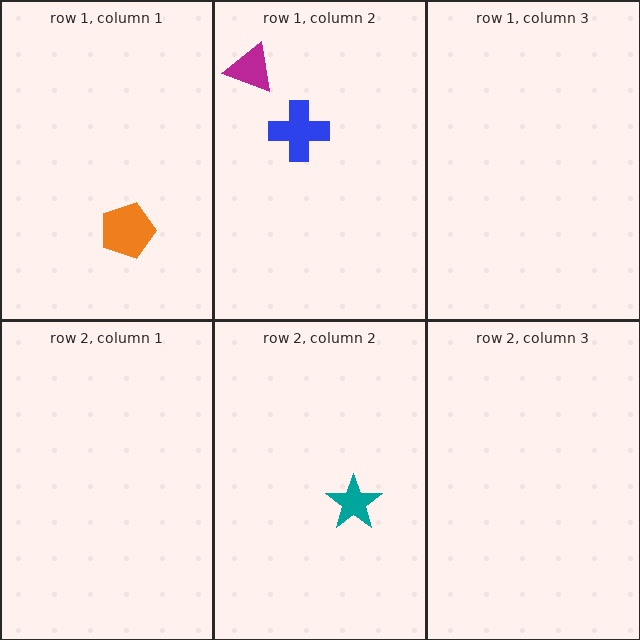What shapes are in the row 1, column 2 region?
The blue cross, the magenta triangle.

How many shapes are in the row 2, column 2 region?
1.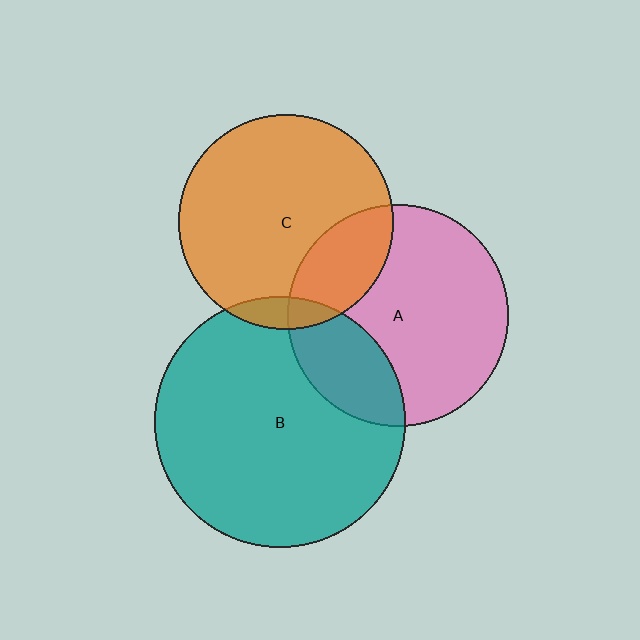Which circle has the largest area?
Circle B (teal).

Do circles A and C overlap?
Yes.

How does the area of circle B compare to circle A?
Approximately 1.3 times.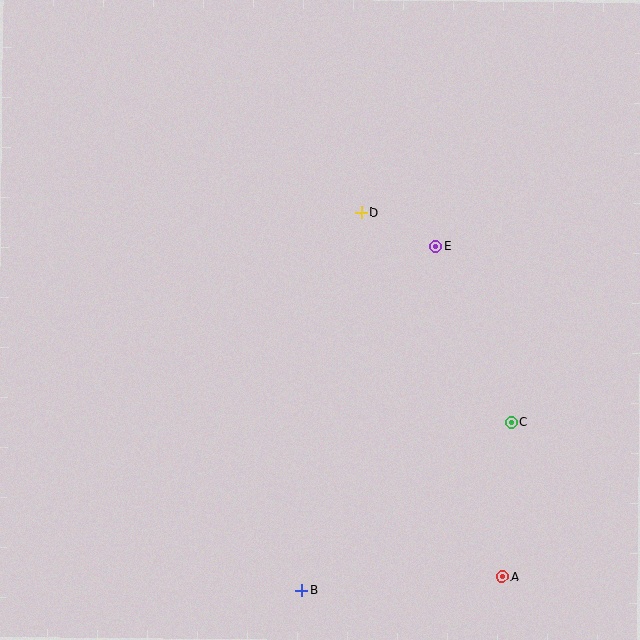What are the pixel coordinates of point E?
Point E is at (435, 247).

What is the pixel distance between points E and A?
The distance between E and A is 337 pixels.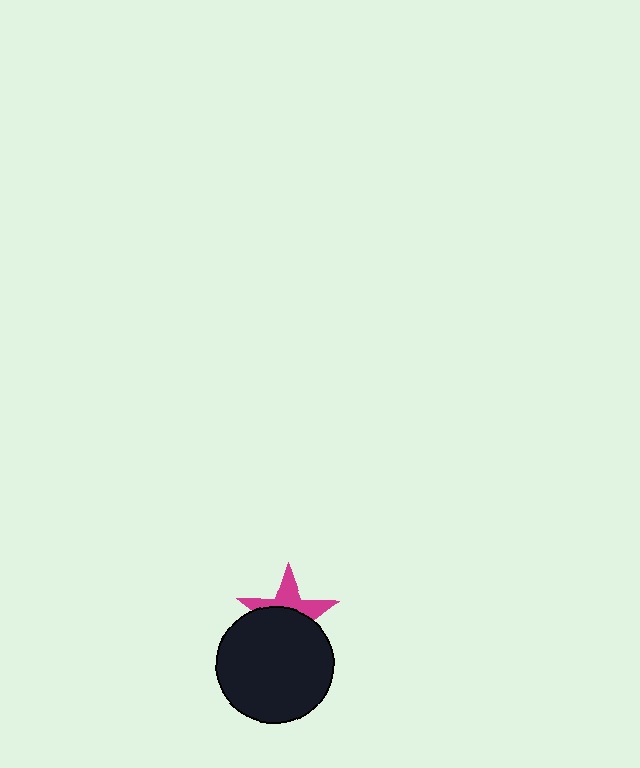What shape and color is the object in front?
The object in front is a black circle.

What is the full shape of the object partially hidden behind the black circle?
The partially hidden object is a magenta star.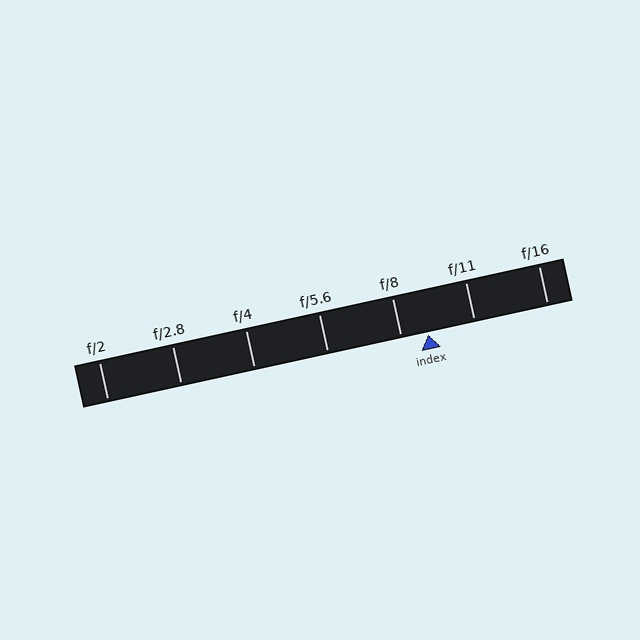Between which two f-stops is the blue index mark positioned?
The index mark is between f/8 and f/11.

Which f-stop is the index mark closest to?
The index mark is closest to f/8.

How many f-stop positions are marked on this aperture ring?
There are 7 f-stop positions marked.